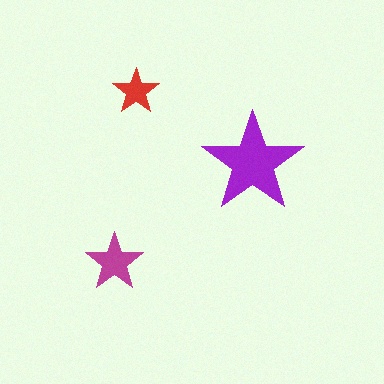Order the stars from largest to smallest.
the purple one, the magenta one, the red one.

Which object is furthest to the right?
The purple star is rightmost.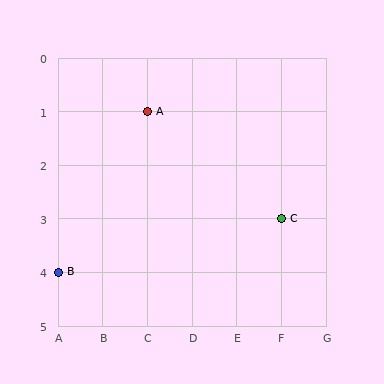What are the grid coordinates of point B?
Point B is at grid coordinates (A, 4).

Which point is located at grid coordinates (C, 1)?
Point A is at (C, 1).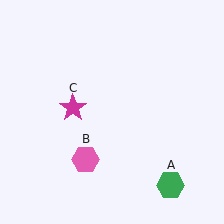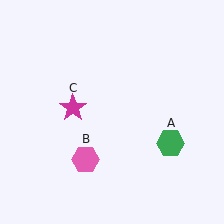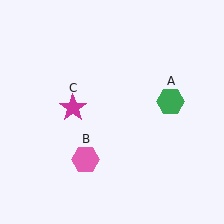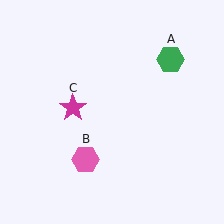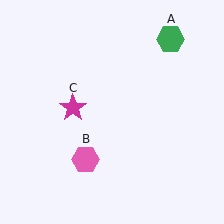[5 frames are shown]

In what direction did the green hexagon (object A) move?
The green hexagon (object A) moved up.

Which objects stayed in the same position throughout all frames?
Pink hexagon (object B) and magenta star (object C) remained stationary.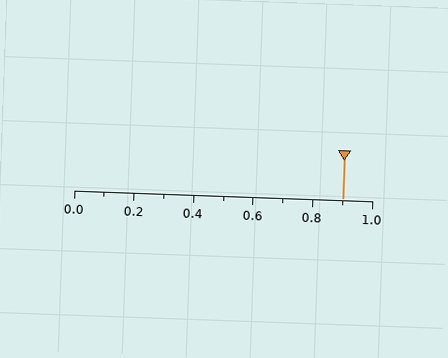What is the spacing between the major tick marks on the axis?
The major ticks are spaced 0.2 apart.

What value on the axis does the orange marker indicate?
The marker indicates approximately 0.9.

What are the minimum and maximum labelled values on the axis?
The axis runs from 0.0 to 1.0.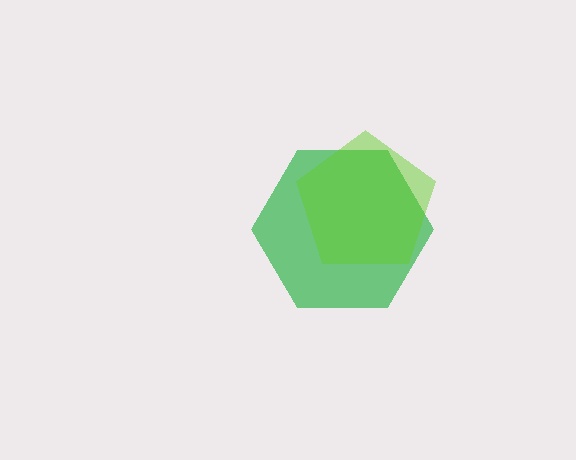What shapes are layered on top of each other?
The layered shapes are: a green hexagon, a lime pentagon.